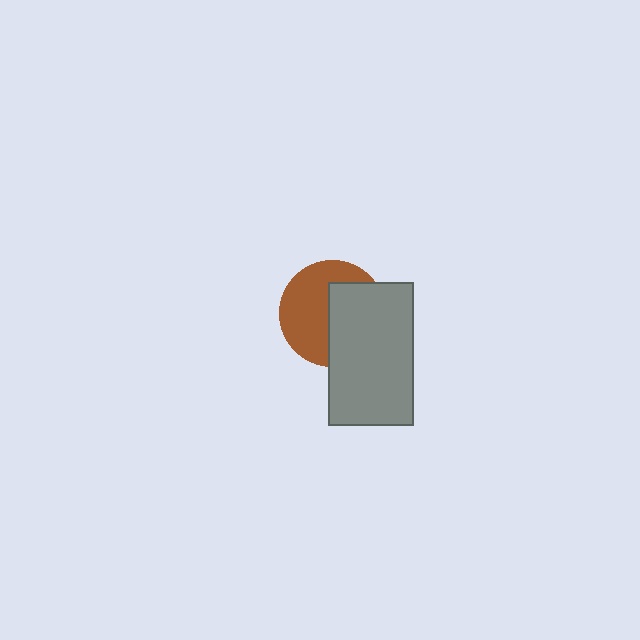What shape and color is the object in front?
The object in front is a gray rectangle.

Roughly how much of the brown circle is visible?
About half of it is visible (roughly 52%).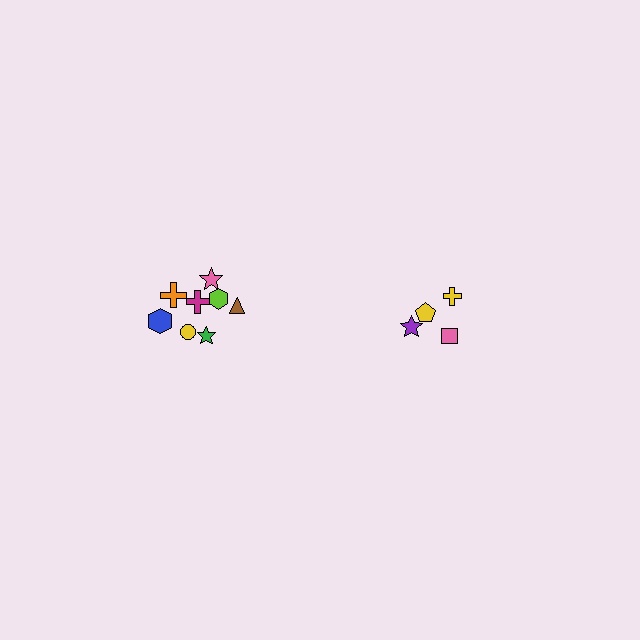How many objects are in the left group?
There are 8 objects.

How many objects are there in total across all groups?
There are 12 objects.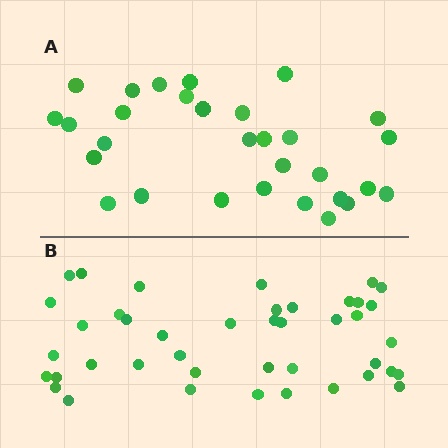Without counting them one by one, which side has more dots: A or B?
Region B (the bottom region) has more dots.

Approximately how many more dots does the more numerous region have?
Region B has roughly 12 or so more dots than region A.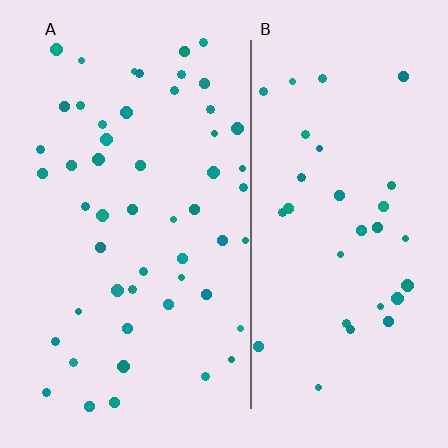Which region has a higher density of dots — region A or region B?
A (the left).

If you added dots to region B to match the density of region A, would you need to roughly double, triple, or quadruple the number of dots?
Approximately double.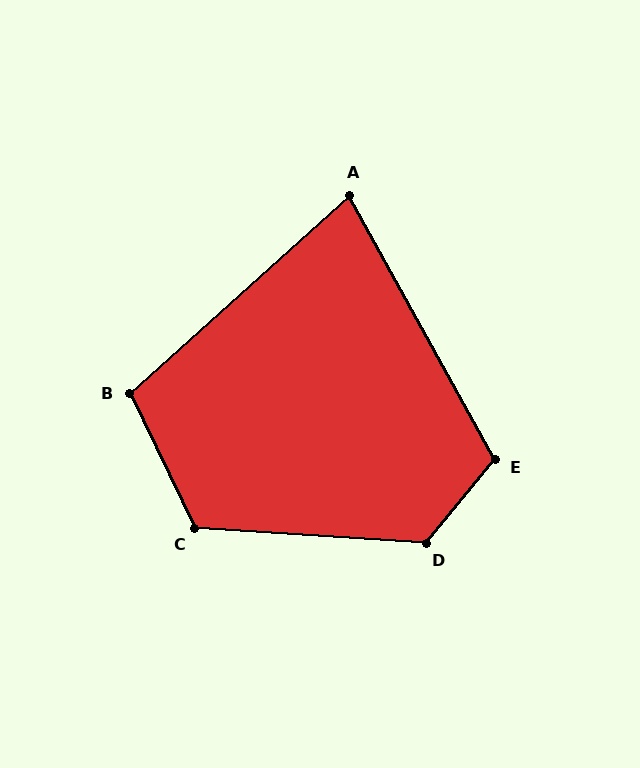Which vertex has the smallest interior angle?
A, at approximately 77 degrees.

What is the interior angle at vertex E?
Approximately 111 degrees (obtuse).